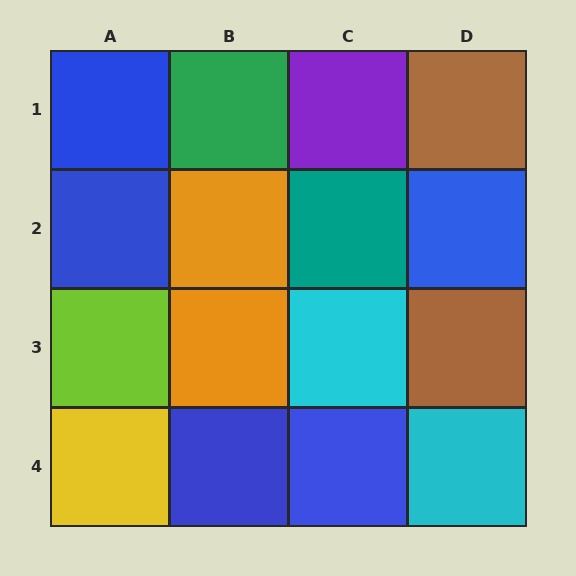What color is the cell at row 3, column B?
Orange.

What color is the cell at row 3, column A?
Lime.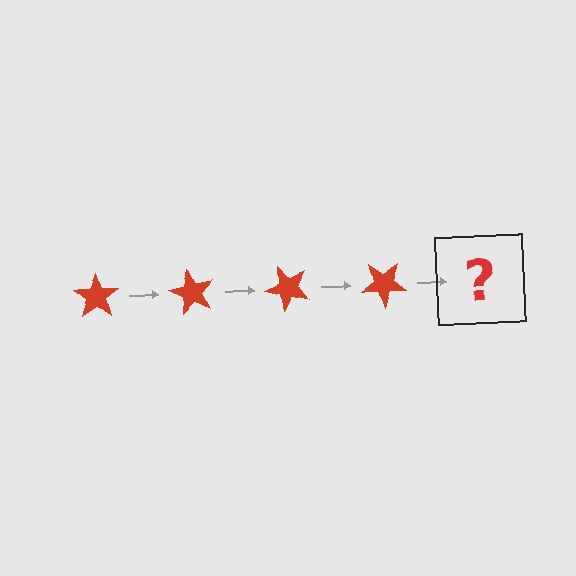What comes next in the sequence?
The next element should be a red star rotated 240 degrees.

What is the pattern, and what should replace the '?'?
The pattern is that the star rotates 60 degrees each step. The '?' should be a red star rotated 240 degrees.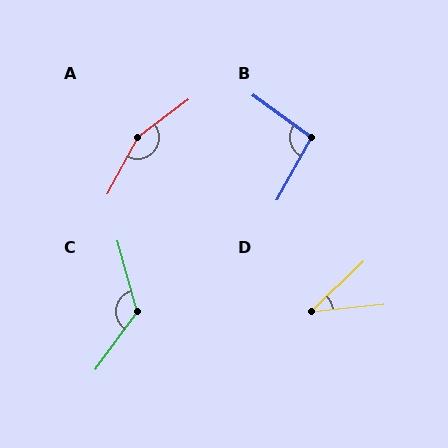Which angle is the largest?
A, at approximately 155 degrees.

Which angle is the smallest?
D, at approximately 38 degrees.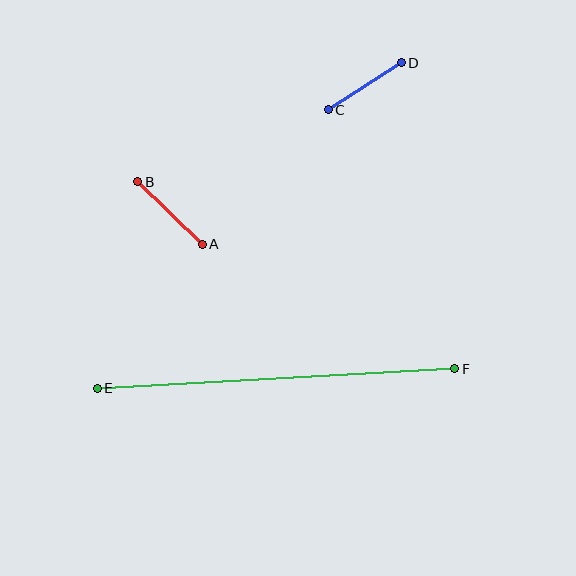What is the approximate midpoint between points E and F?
The midpoint is at approximately (276, 379) pixels.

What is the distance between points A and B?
The distance is approximately 90 pixels.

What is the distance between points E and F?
The distance is approximately 358 pixels.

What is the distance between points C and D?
The distance is approximately 87 pixels.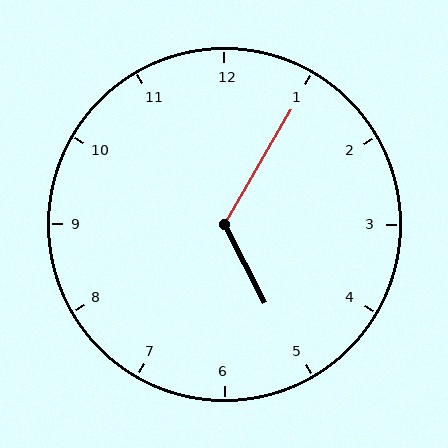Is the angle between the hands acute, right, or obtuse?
It is obtuse.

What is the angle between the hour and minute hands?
Approximately 122 degrees.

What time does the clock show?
5:05.